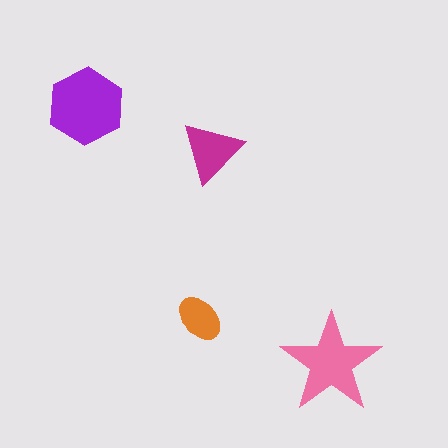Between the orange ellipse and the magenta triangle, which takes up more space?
The magenta triangle.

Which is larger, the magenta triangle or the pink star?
The pink star.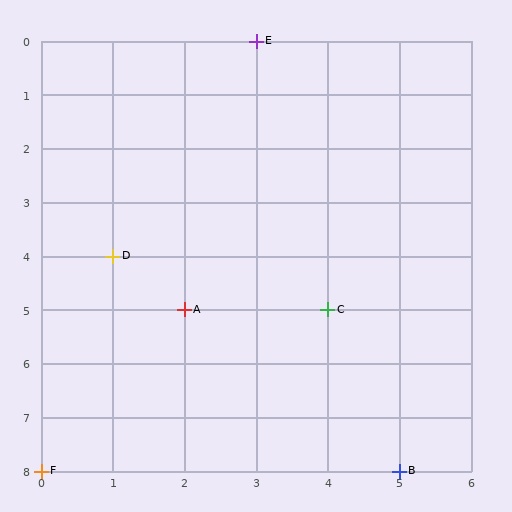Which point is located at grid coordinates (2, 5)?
Point A is at (2, 5).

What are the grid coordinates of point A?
Point A is at grid coordinates (2, 5).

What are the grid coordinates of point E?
Point E is at grid coordinates (3, 0).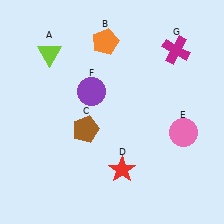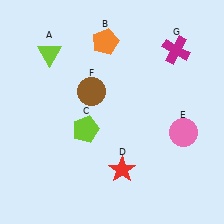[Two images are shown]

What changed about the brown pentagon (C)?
In Image 1, C is brown. In Image 2, it changed to lime.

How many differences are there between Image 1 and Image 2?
There are 2 differences between the two images.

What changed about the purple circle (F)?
In Image 1, F is purple. In Image 2, it changed to brown.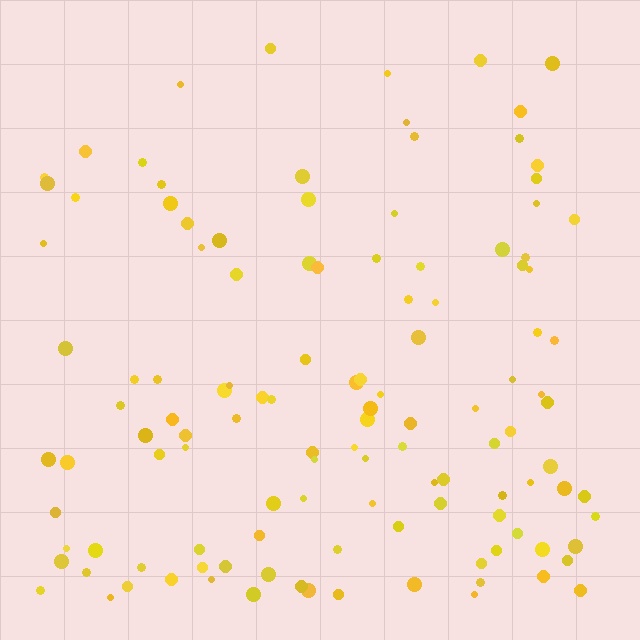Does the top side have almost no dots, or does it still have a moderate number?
Still a moderate number, just noticeably fewer than the bottom.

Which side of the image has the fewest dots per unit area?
The top.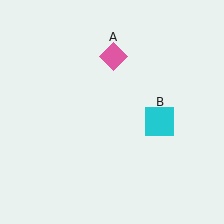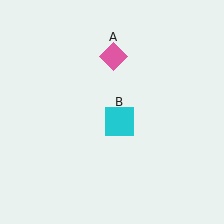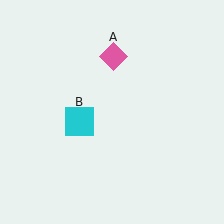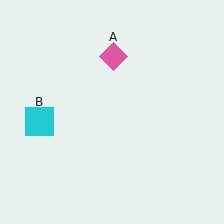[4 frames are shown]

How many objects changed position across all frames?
1 object changed position: cyan square (object B).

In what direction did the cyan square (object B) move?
The cyan square (object B) moved left.